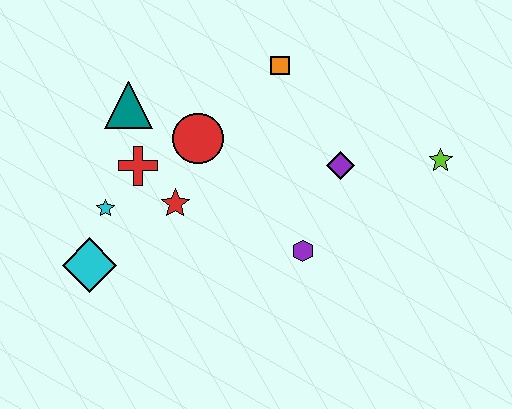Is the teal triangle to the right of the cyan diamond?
Yes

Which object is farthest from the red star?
The lime star is farthest from the red star.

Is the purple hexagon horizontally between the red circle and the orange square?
No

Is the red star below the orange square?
Yes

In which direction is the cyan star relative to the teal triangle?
The cyan star is below the teal triangle.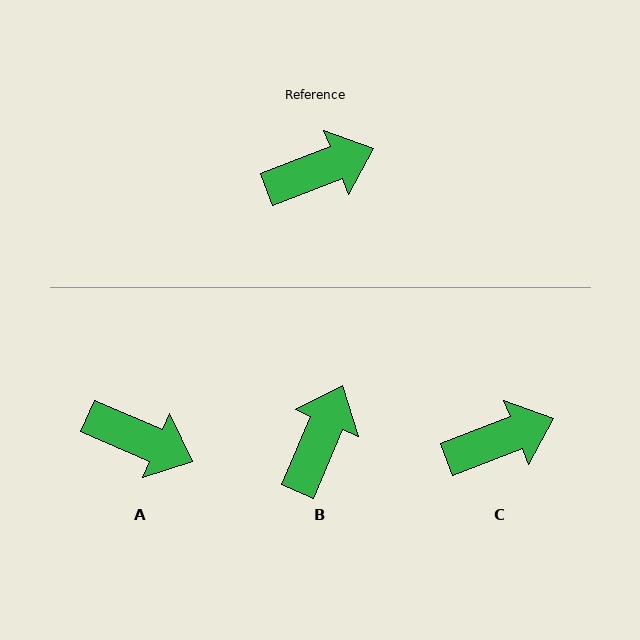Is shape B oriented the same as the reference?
No, it is off by about 46 degrees.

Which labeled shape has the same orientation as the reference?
C.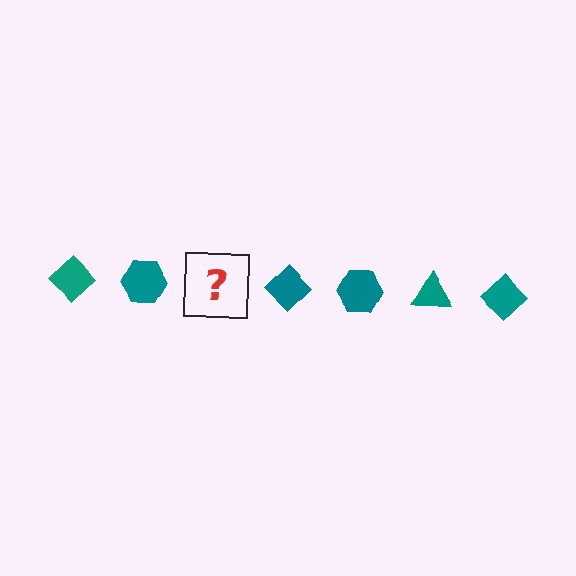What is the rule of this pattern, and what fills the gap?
The rule is that the pattern cycles through diamond, hexagon, triangle shapes in teal. The gap should be filled with a teal triangle.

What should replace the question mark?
The question mark should be replaced with a teal triangle.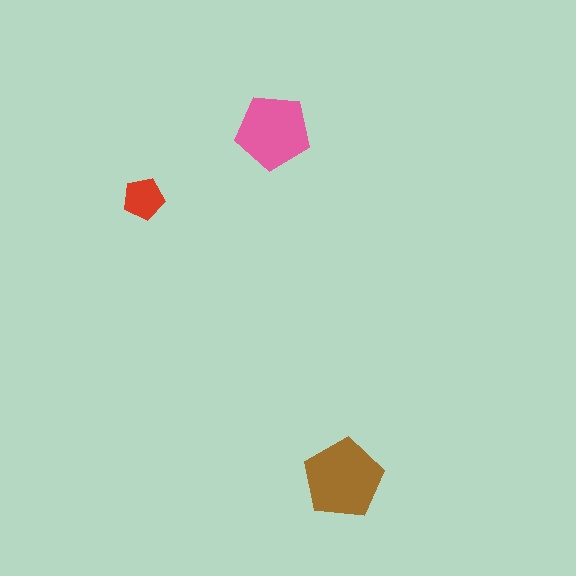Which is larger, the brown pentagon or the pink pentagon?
The brown one.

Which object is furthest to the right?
The brown pentagon is rightmost.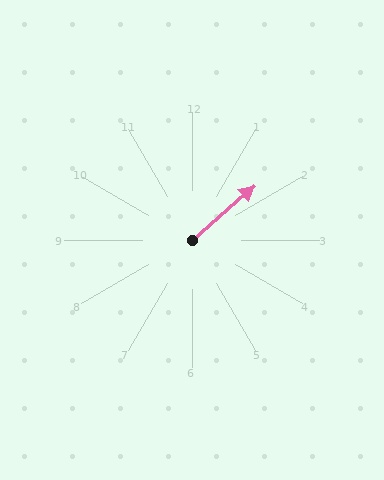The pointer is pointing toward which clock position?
Roughly 2 o'clock.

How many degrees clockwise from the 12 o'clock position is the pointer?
Approximately 49 degrees.